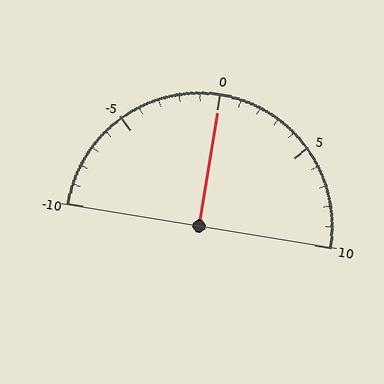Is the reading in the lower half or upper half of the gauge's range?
The reading is in the upper half of the range (-10 to 10).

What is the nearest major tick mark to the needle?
The nearest major tick mark is 0.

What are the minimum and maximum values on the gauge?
The gauge ranges from -10 to 10.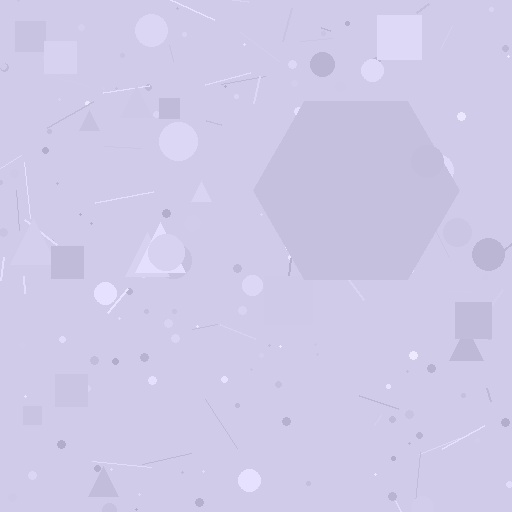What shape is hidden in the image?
A hexagon is hidden in the image.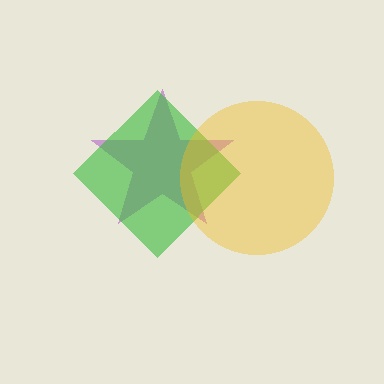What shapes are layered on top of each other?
The layered shapes are: a purple star, a green diamond, a yellow circle.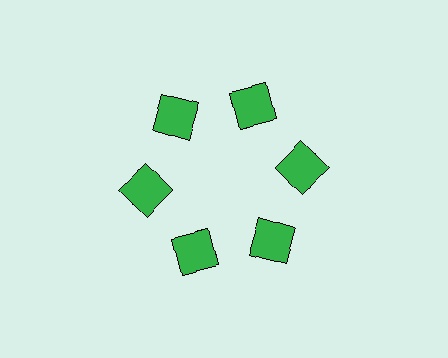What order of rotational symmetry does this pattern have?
This pattern has 6-fold rotational symmetry.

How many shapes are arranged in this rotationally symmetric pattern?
There are 6 shapes, arranged in 6 groups of 1.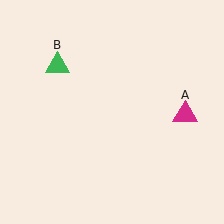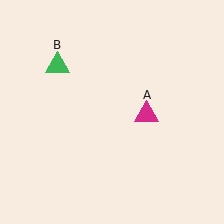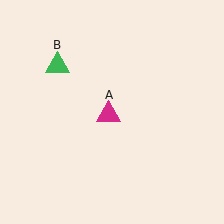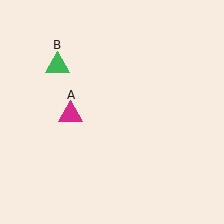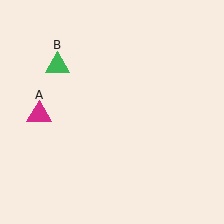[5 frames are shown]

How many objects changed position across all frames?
1 object changed position: magenta triangle (object A).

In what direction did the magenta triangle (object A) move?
The magenta triangle (object A) moved left.